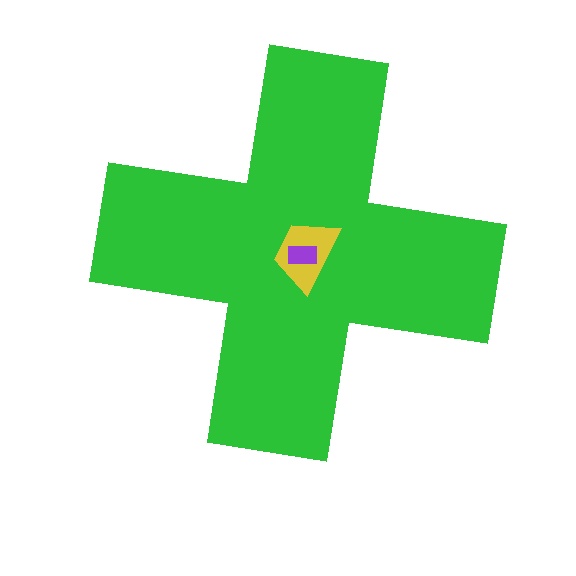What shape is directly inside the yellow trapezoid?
The purple rectangle.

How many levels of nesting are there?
3.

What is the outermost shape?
The green cross.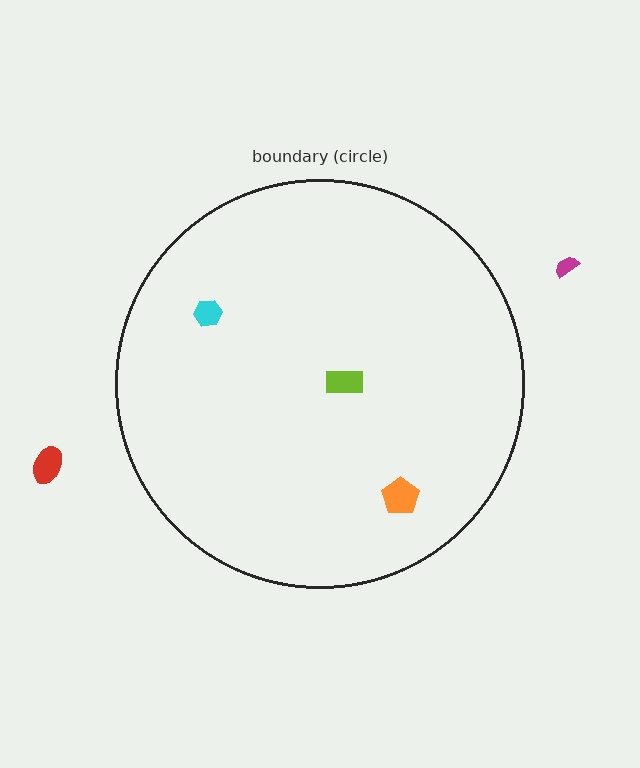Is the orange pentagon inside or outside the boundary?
Inside.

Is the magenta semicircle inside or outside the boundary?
Outside.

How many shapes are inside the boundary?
3 inside, 2 outside.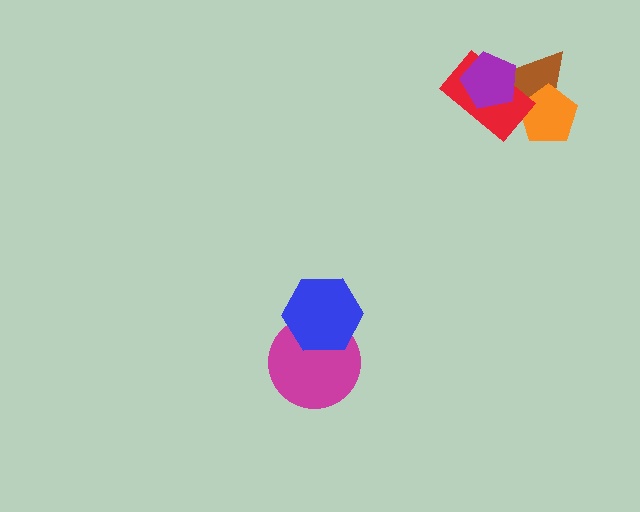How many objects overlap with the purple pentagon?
2 objects overlap with the purple pentagon.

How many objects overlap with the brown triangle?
3 objects overlap with the brown triangle.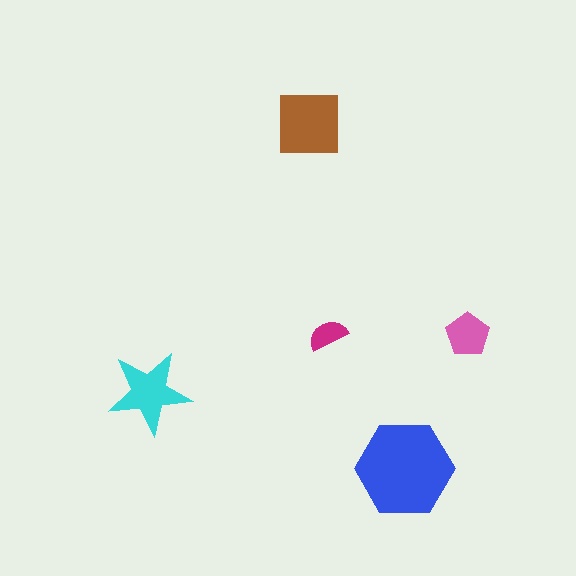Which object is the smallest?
The magenta semicircle.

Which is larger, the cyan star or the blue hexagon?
The blue hexagon.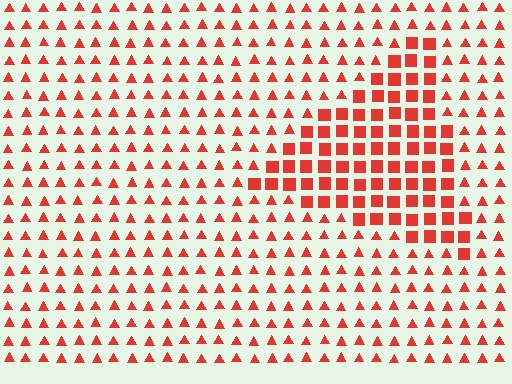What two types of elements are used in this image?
The image uses squares inside the triangle region and triangles outside it.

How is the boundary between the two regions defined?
The boundary is defined by a change in element shape: squares inside vs. triangles outside. All elements share the same color and spacing.